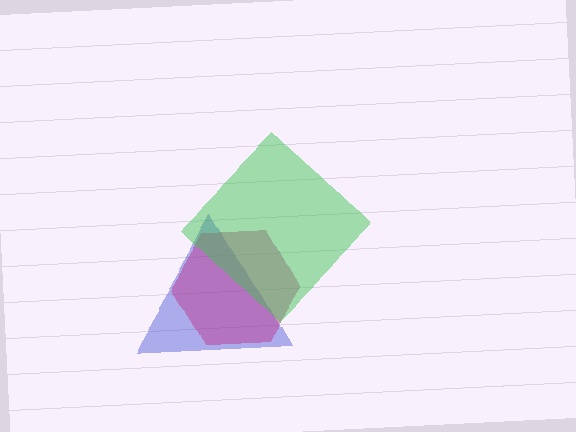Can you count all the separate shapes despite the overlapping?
Yes, there are 3 separate shapes.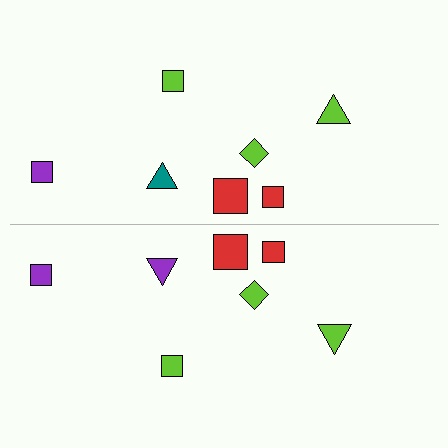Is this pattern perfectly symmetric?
No, the pattern is not perfectly symmetric. The purple triangle on the bottom side breaks the symmetry — its mirror counterpart is teal.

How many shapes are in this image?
There are 14 shapes in this image.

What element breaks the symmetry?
The purple triangle on the bottom side breaks the symmetry — its mirror counterpart is teal.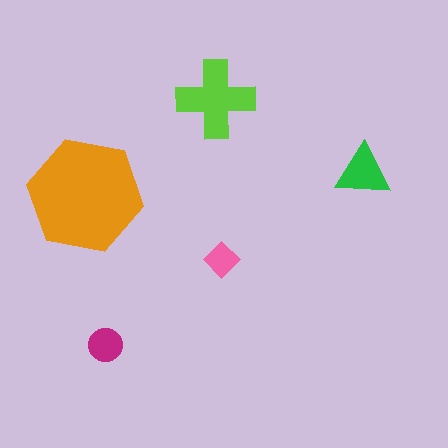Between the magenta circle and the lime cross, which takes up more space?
The lime cross.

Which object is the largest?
The orange hexagon.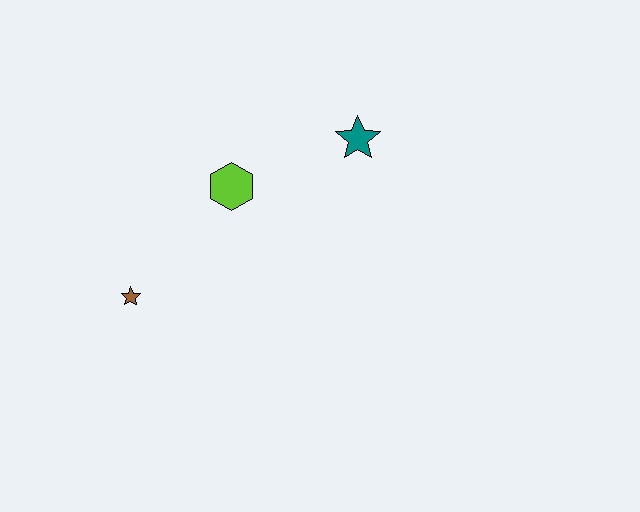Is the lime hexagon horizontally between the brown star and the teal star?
Yes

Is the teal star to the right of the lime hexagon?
Yes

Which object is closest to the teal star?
The lime hexagon is closest to the teal star.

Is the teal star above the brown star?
Yes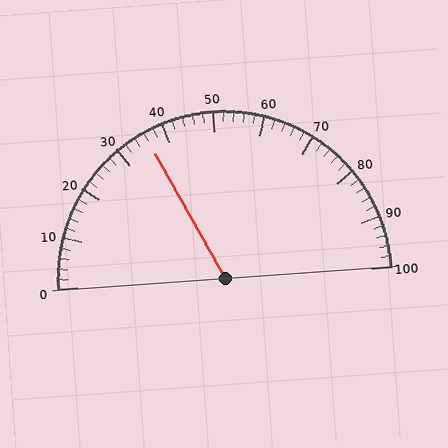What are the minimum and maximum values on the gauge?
The gauge ranges from 0 to 100.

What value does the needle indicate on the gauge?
The needle indicates approximately 36.